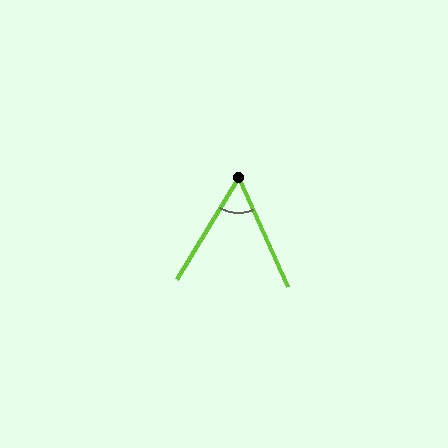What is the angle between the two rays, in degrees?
Approximately 55 degrees.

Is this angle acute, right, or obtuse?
It is acute.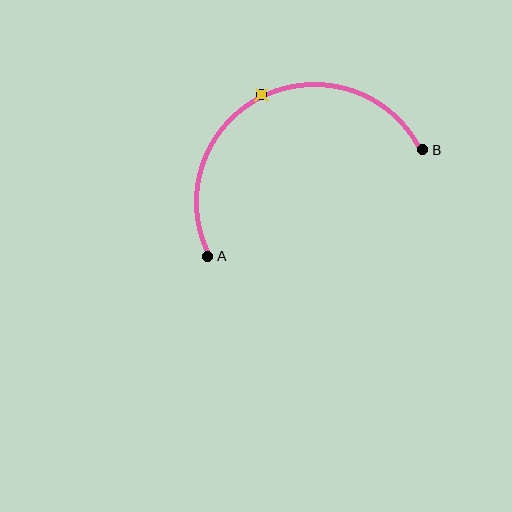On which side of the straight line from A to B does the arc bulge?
The arc bulges above the straight line connecting A and B.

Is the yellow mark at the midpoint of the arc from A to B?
Yes. The yellow mark lies on the arc at equal arc-length from both A and B — it is the arc midpoint.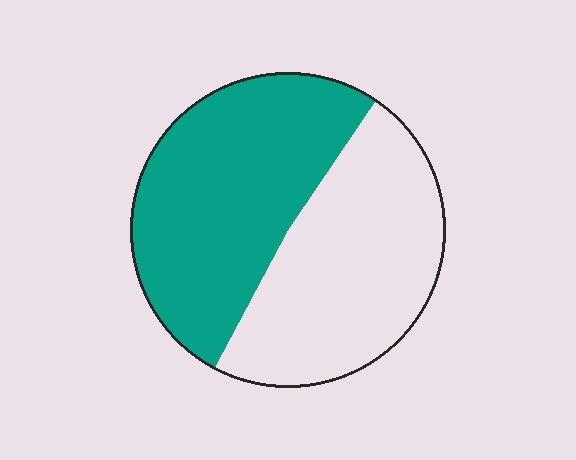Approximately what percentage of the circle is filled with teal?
Approximately 50%.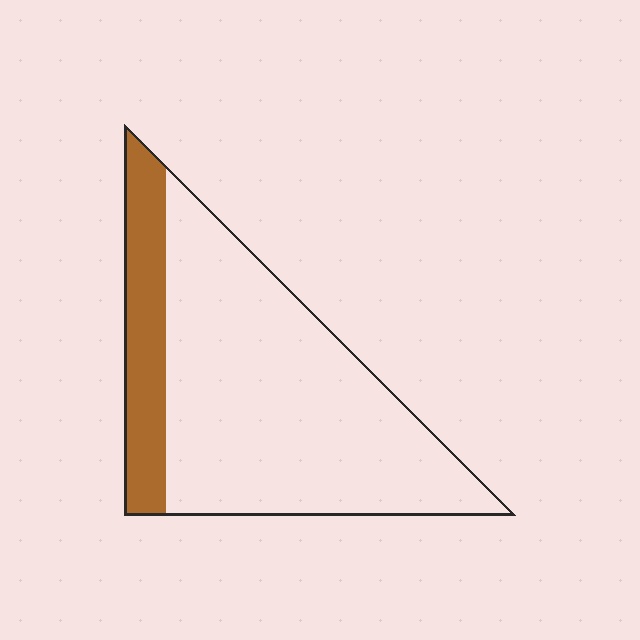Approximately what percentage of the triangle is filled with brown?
Approximately 20%.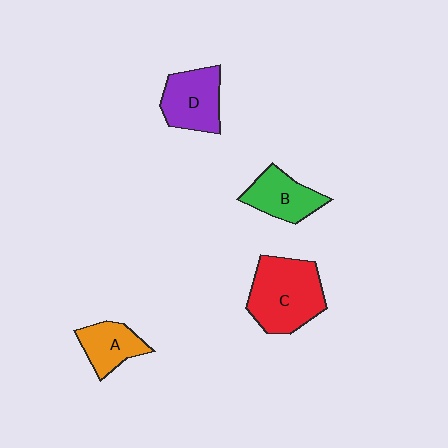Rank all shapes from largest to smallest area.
From largest to smallest: C (red), D (purple), B (green), A (orange).